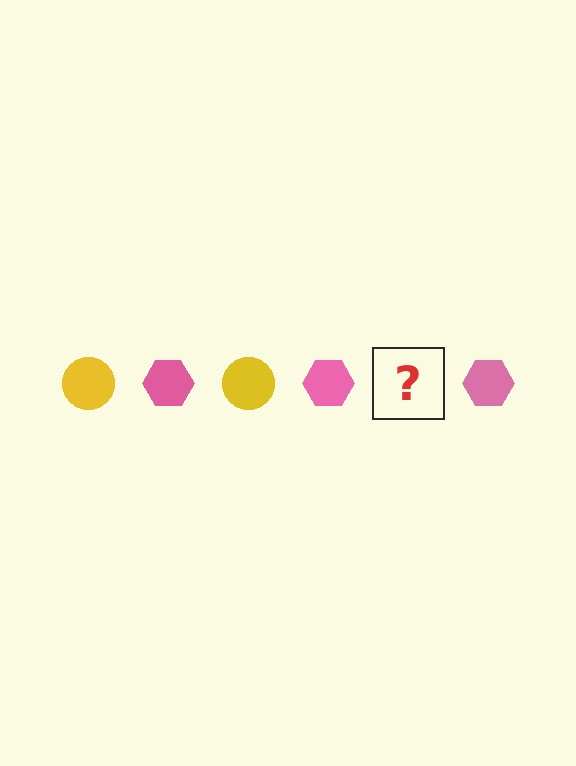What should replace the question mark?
The question mark should be replaced with a yellow circle.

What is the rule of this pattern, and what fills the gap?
The rule is that the pattern alternates between yellow circle and pink hexagon. The gap should be filled with a yellow circle.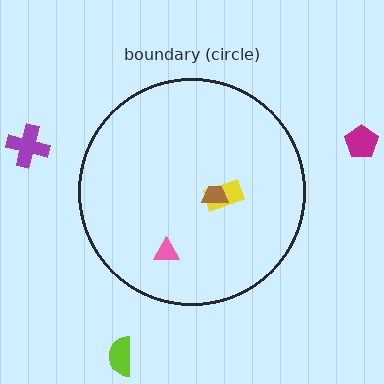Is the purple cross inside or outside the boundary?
Outside.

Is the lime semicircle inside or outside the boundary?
Outside.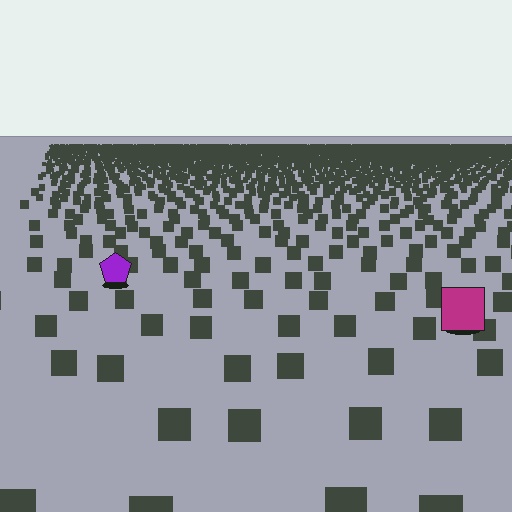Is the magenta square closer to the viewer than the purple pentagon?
Yes. The magenta square is closer — you can tell from the texture gradient: the ground texture is coarser near it.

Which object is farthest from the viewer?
The purple pentagon is farthest from the viewer. It appears smaller and the ground texture around it is denser.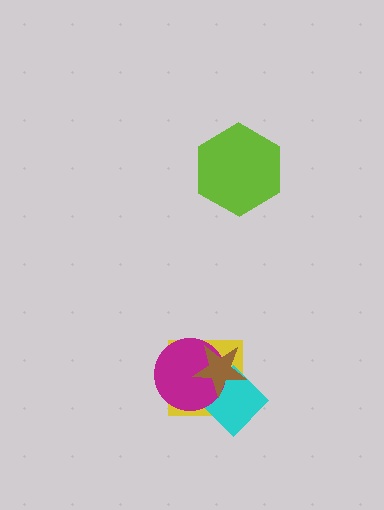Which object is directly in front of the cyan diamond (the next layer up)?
The magenta circle is directly in front of the cyan diamond.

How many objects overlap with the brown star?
3 objects overlap with the brown star.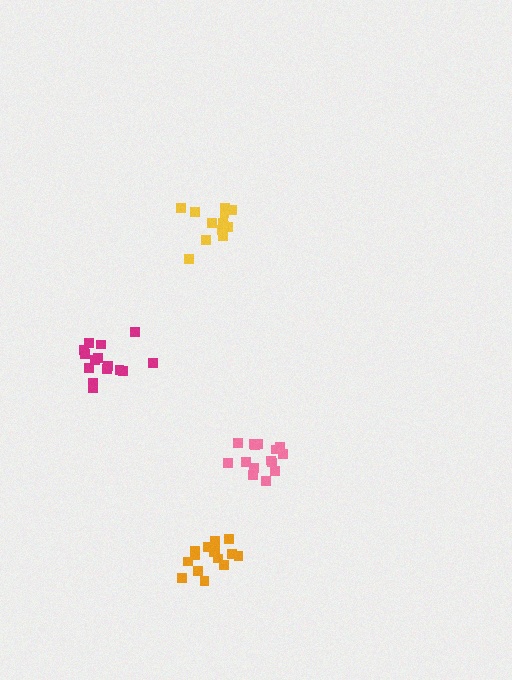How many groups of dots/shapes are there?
There are 4 groups.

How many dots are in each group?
Group 1: 15 dots, Group 2: 15 dots, Group 3: 16 dots, Group 4: 13 dots (59 total).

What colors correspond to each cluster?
The clusters are colored: magenta, pink, orange, yellow.